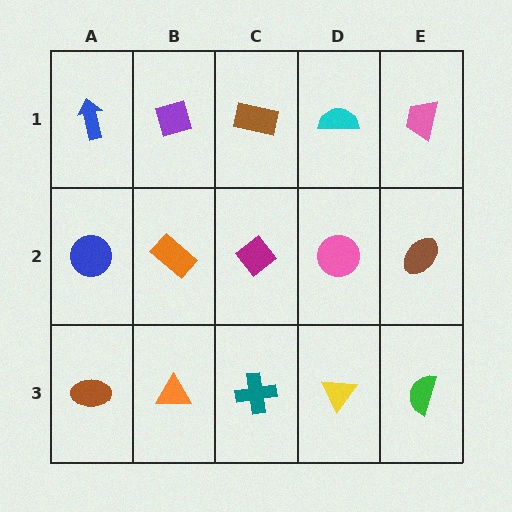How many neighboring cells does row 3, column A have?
2.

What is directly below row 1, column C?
A magenta diamond.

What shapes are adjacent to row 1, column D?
A pink circle (row 2, column D), a brown rectangle (row 1, column C), a pink trapezoid (row 1, column E).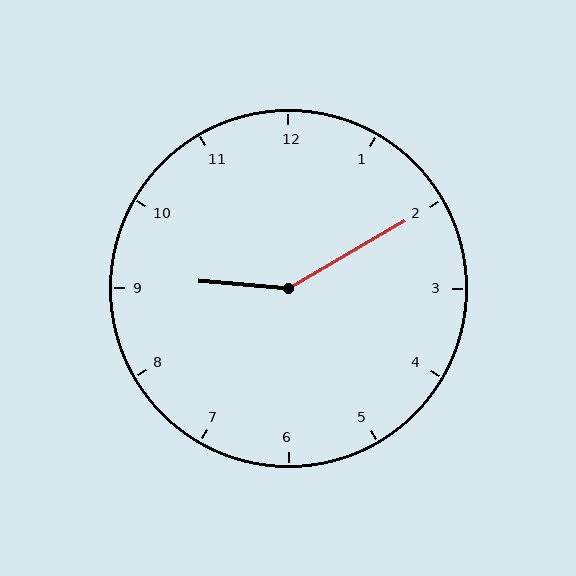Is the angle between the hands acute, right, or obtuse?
It is obtuse.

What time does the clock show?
9:10.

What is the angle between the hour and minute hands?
Approximately 145 degrees.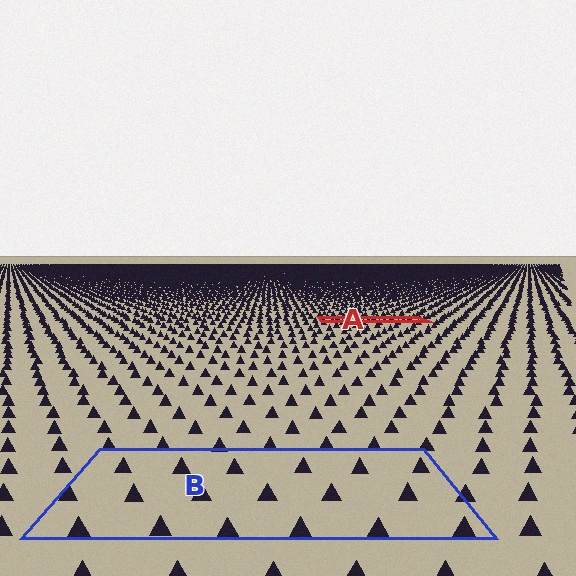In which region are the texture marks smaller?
The texture marks are smaller in region A, because it is farther away.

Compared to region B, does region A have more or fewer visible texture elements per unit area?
Region A has more texture elements per unit area — they are packed more densely because it is farther away.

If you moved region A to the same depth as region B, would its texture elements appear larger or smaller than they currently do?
They would appear larger. At a closer depth, the same texture elements are projected at a bigger on-screen size.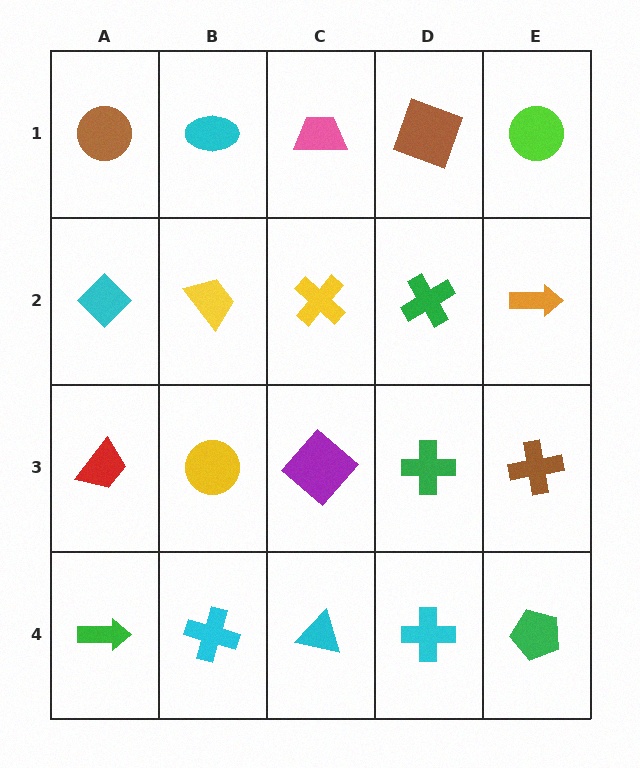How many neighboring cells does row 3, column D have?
4.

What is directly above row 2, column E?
A lime circle.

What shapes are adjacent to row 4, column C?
A purple diamond (row 3, column C), a cyan cross (row 4, column B), a cyan cross (row 4, column D).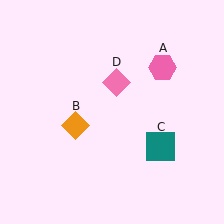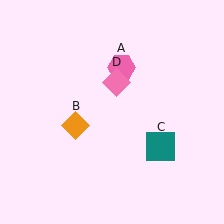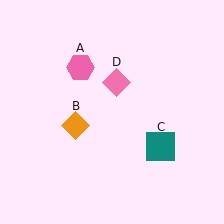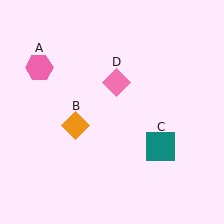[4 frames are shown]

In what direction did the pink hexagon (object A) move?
The pink hexagon (object A) moved left.